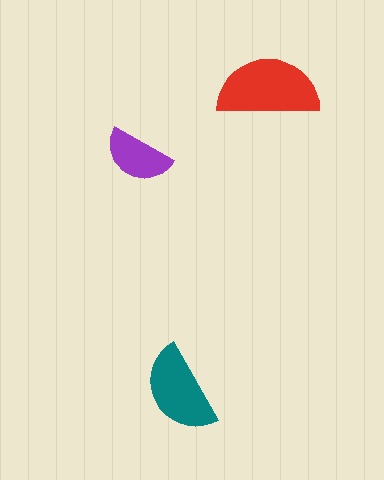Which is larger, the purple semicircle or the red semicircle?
The red one.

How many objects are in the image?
There are 3 objects in the image.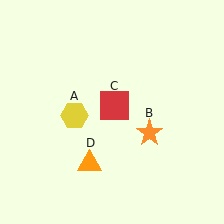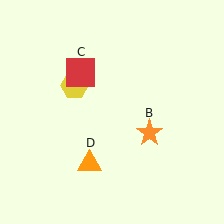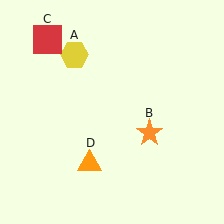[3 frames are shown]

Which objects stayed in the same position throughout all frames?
Orange star (object B) and orange triangle (object D) remained stationary.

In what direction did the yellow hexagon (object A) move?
The yellow hexagon (object A) moved up.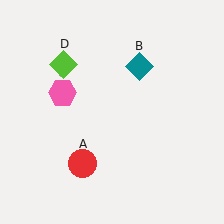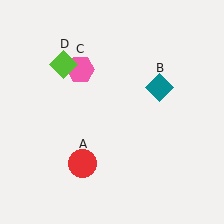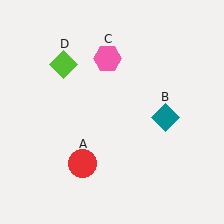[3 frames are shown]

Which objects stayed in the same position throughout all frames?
Red circle (object A) and lime diamond (object D) remained stationary.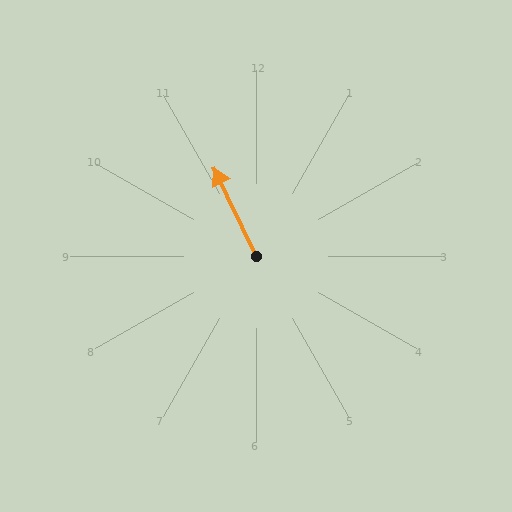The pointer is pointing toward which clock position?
Roughly 11 o'clock.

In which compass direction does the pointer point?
Northwest.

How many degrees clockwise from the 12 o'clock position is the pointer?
Approximately 335 degrees.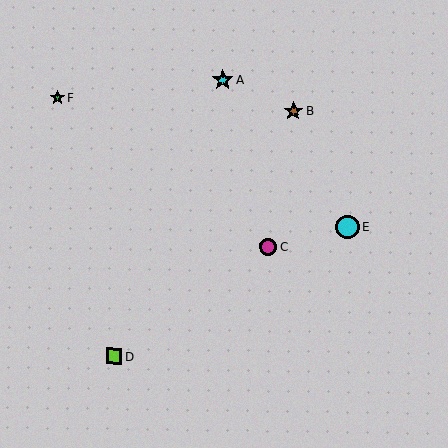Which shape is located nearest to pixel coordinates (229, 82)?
The cyan star (labeled A) at (223, 80) is nearest to that location.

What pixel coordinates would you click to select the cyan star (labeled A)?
Click at (223, 80) to select the cyan star A.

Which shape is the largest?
The cyan circle (labeled E) is the largest.